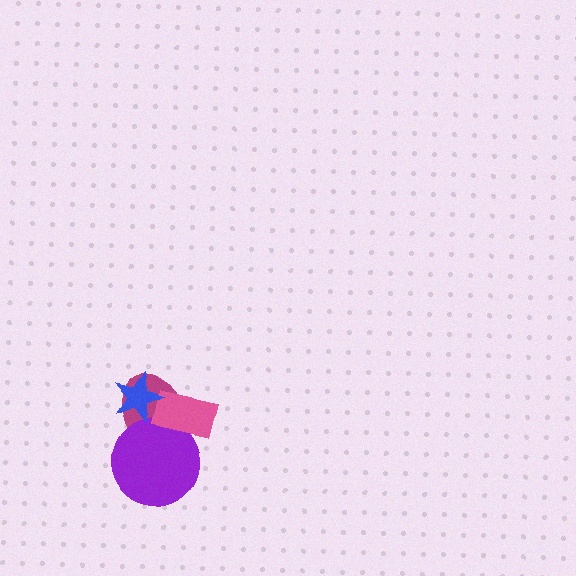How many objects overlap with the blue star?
2 objects overlap with the blue star.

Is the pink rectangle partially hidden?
Yes, it is partially covered by another shape.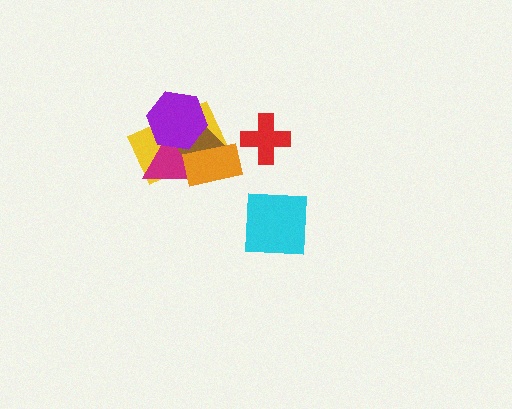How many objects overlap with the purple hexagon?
3 objects overlap with the purple hexagon.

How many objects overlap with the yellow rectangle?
4 objects overlap with the yellow rectangle.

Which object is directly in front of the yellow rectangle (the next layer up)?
The brown pentagon is directly in front of the yellow rectangle.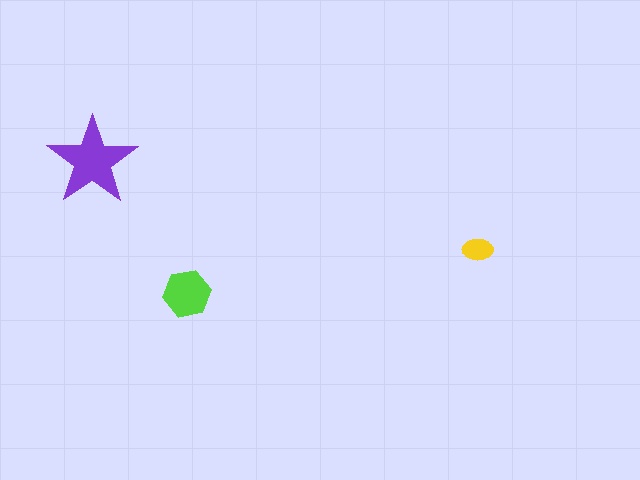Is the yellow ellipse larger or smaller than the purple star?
Smaller.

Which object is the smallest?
The yellow ellipse.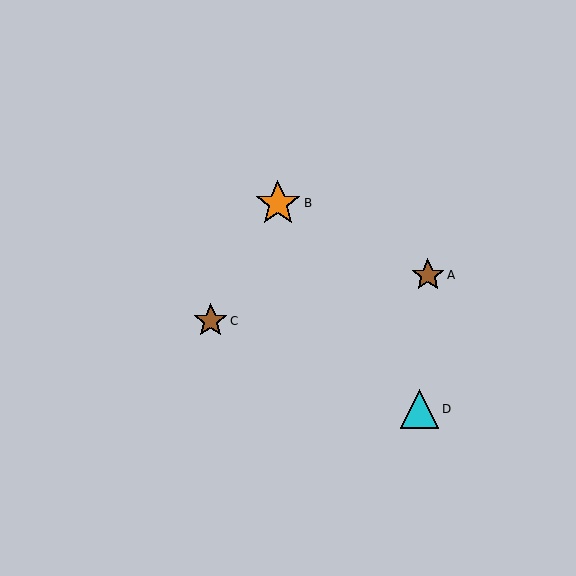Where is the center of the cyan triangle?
The center of the cyan triangle is at (420, 409).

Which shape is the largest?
The orange star (labeled B) is the largest.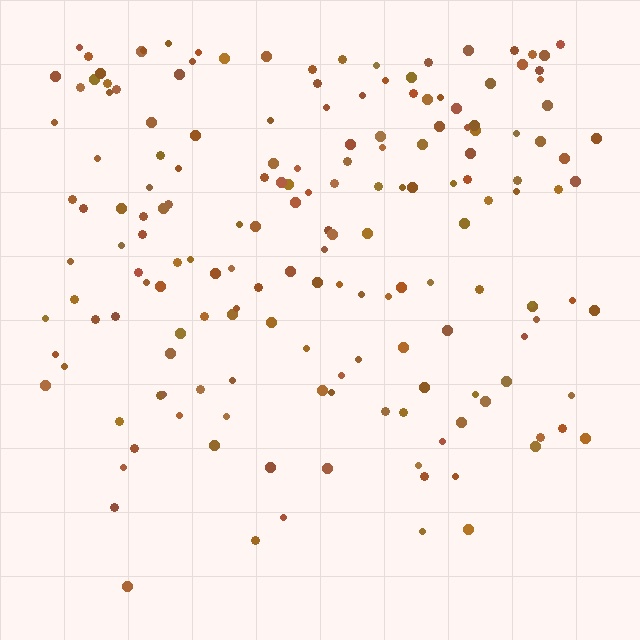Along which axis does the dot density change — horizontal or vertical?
Vertical.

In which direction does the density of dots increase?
From bottom to top, with the top side densest.